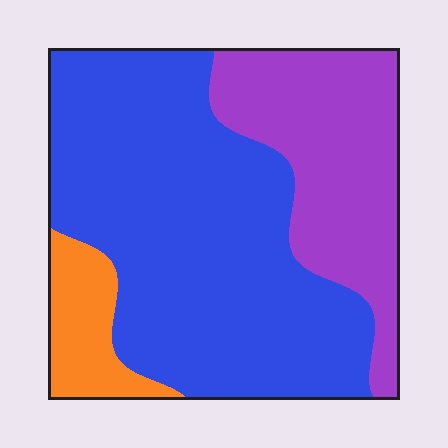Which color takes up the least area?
Orange, at roughly 10%.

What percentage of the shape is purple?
Purple covers roughly 30% of the shape.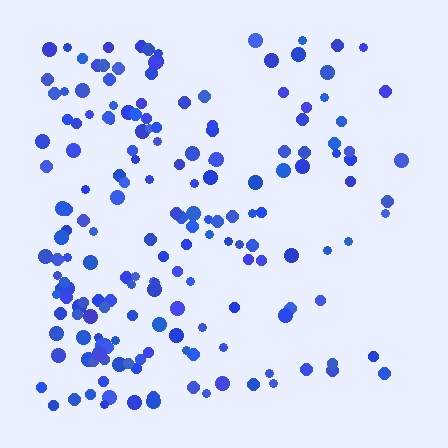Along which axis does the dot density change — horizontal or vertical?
Horizontal.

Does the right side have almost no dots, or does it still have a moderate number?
Still a moderate number, just noticeably fewer than the left.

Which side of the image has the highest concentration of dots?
The left.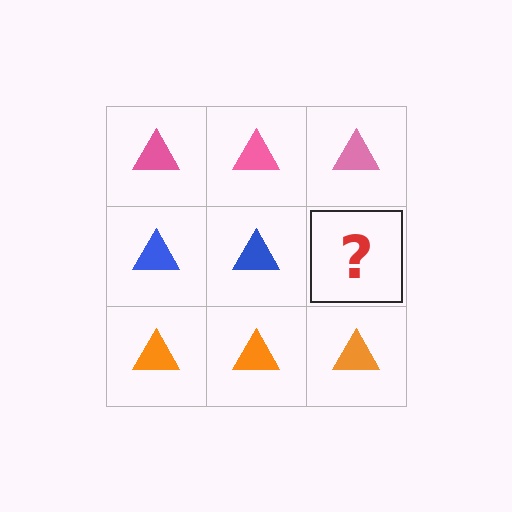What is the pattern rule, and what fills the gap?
The rule is that each row has a consistent color. The gap should be filled with a blue triangle.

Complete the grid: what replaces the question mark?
The question mark should be replaced with a blue triangle.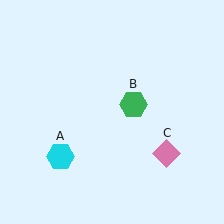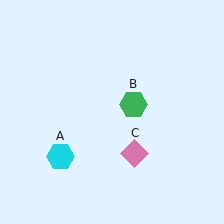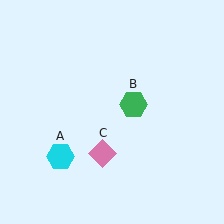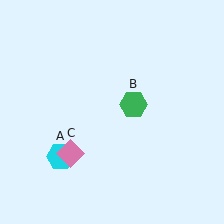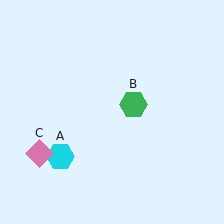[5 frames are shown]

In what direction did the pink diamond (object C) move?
The pink diamond (object C) moved left.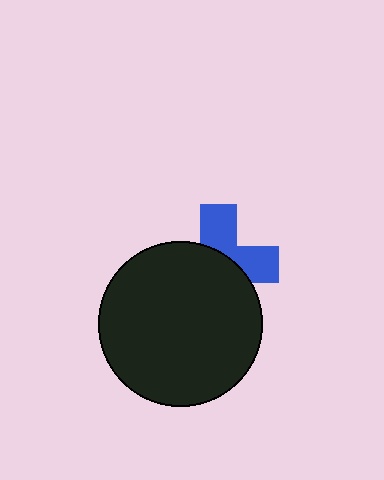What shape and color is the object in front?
The object in front is a black circle.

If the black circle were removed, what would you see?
You would see the complete blue cross.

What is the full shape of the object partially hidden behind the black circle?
The partially hidden object is a blue cross.